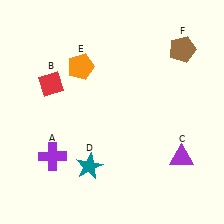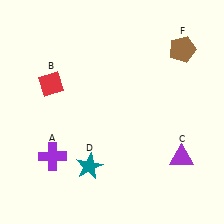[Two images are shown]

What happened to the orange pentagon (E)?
The orange pentagon (E) was removed in Image 2. It was in the top-left area of Image 1.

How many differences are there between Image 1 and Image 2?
There is 1 difference between the two images.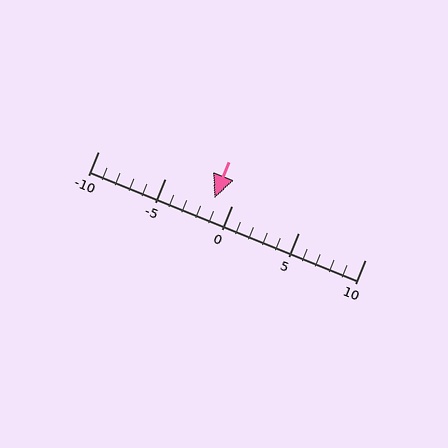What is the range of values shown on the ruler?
The ruler shows values from -10 to 10.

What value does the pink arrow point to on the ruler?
The pink arrow points to approximately -1.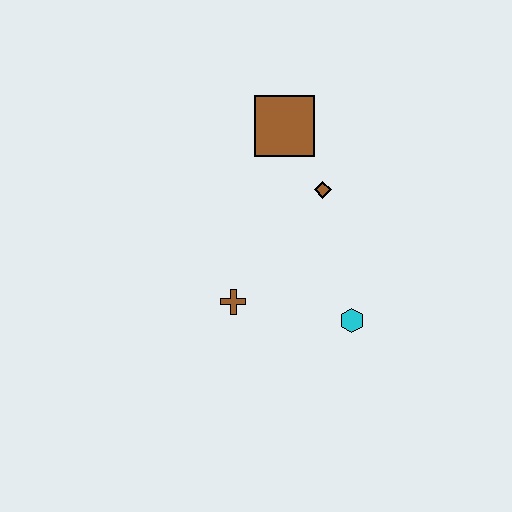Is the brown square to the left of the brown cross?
No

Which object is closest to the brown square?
The brown diamond is closest to the brown square.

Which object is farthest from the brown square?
The cyan hexagon is farthest from the brown square.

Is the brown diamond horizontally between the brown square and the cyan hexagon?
Yes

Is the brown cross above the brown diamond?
No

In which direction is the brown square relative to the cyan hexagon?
The brown square is above the cyan hexagon.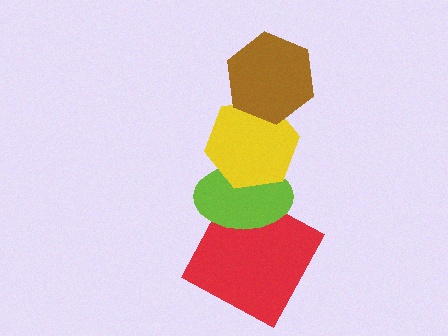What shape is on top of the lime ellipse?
The yellow hexagon is on top of the lime ellipse.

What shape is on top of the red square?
The lime ellipse is on top of the red square.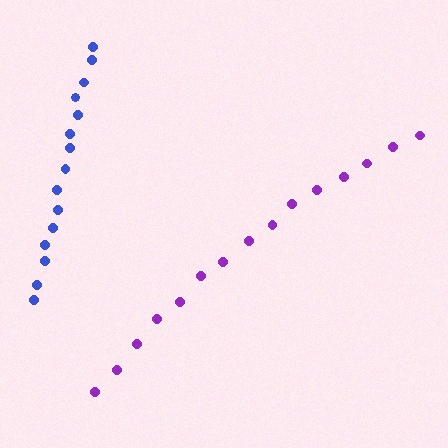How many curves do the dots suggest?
There are 2 distinct paths.